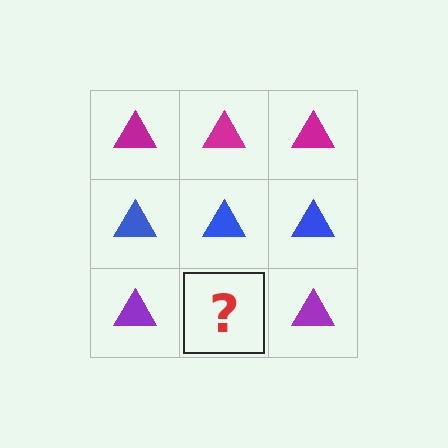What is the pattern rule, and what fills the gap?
The rule is that each row has a consistent color. The gap should be filled with a purple triangle.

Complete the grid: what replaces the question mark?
The question mark should be replaced with a purple triangle.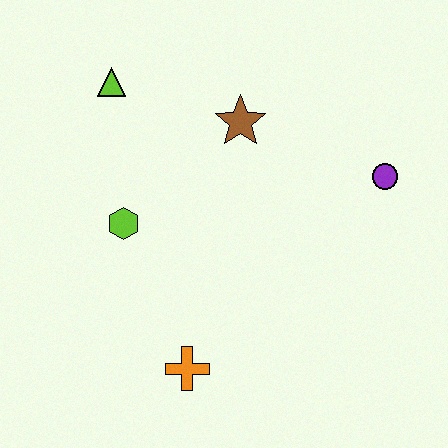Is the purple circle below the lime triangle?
Yes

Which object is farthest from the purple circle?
The lime triangle is farthest from the purple circle.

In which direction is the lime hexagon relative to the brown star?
The lime hexagon is to the left of the brown star.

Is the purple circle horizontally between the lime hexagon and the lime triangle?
No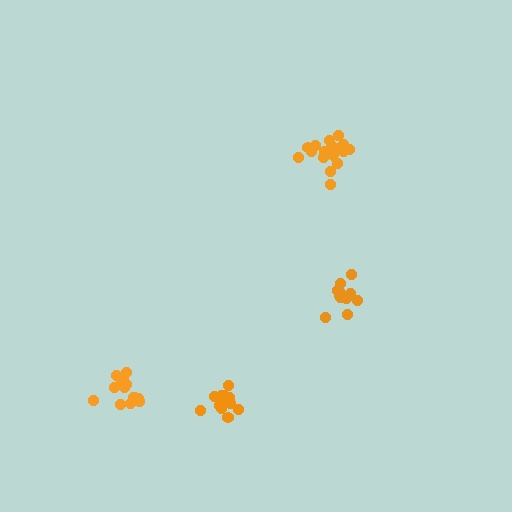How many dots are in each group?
Group 1: 14 dots, Group 2: 12 dots, Group 3: 18 dots, Group 4: 18 dots (62 total).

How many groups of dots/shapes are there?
There are 4 groups.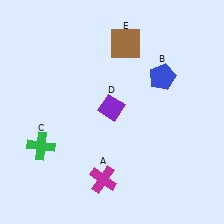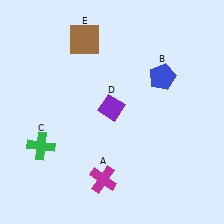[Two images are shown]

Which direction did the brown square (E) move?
The brown square (E) moved left.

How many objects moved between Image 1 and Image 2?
1 object moved between the two images.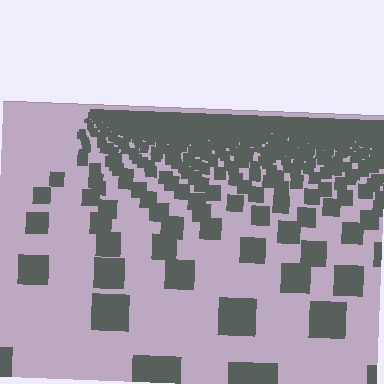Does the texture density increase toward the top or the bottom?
Density increases toward the top.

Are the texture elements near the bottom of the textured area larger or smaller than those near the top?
Larger. Near the bottom, elements are closer to the viewer and appear at a bigger on-screen size.